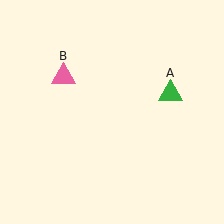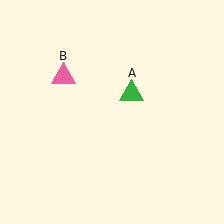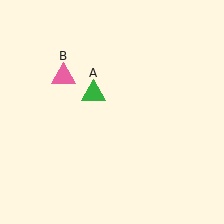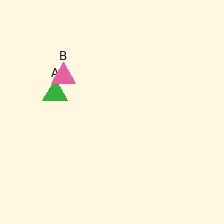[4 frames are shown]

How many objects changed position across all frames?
1 object changed position: green triangle (object A).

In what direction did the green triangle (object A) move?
The green triangle (object A) moved left.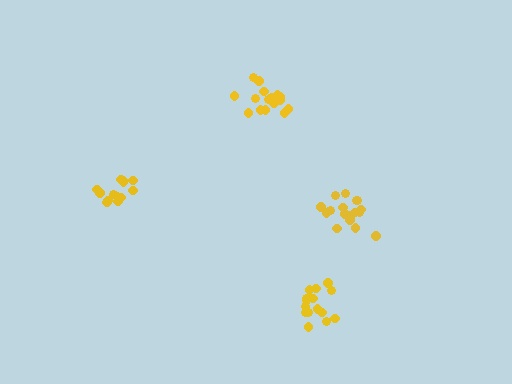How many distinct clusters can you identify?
There are 4 distinct clusters.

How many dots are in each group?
Group 1: 17 dots, Group 2: 15 dots, Group 3: 14 dots, Group 4: 17 dots (63 total).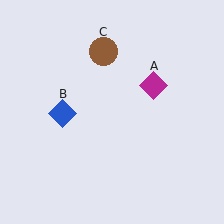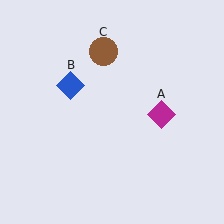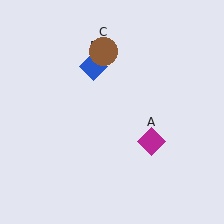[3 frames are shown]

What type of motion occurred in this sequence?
The magenta diamond (object A), blue diamond (object B) rotated clockwise around the center of the scene.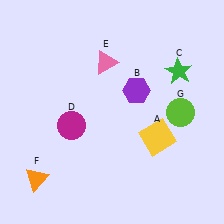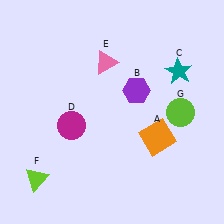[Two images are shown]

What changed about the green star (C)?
In Image 1, C is green. In Image 2, it changed to teal.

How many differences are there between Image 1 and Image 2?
There are 3 differences between the two images.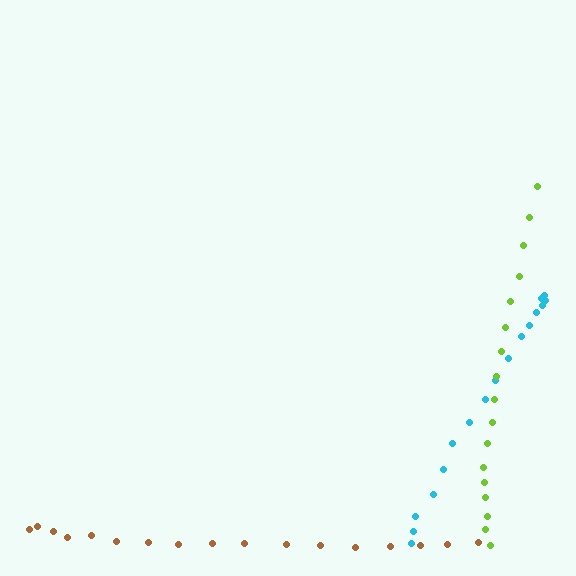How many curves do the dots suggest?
There are 3 distinct paths.